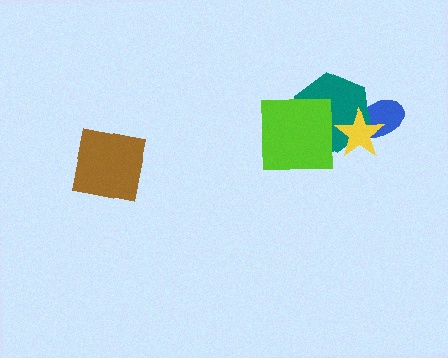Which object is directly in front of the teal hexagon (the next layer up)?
The yellow star is directly in front of the teal hexagon.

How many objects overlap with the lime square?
1 object overlaps with the lime square.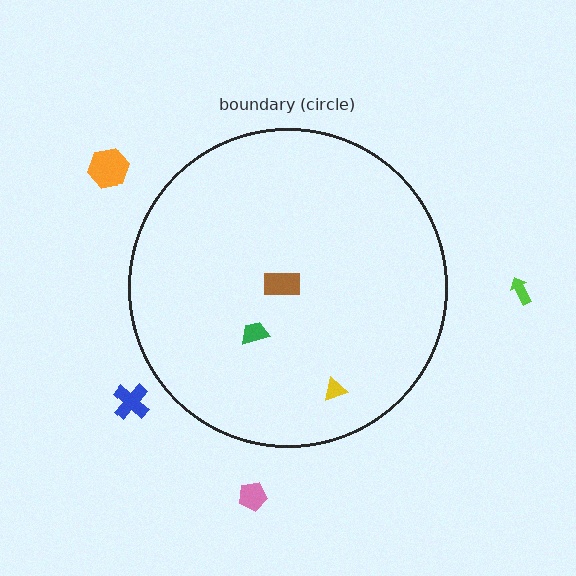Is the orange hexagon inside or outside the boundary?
Outside.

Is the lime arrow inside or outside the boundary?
Outside.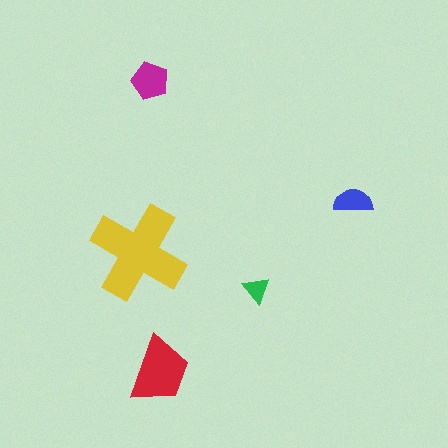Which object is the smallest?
The green triangle.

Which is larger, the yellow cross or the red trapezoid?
The yellow cross.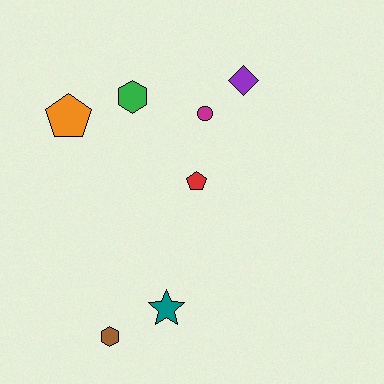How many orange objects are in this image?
There is 1 orange object.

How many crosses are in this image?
There are no crosses.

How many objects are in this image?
There are 7 objects.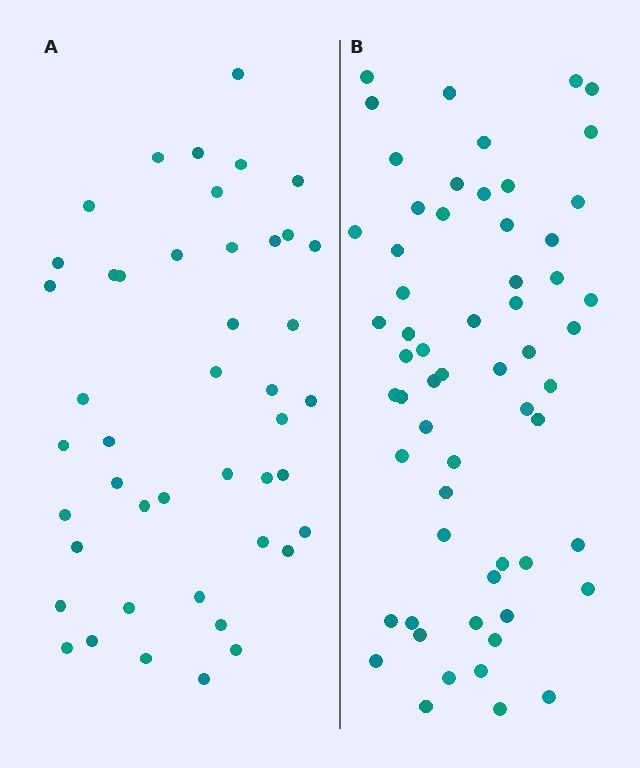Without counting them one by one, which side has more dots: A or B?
Region B (the right region) has more dots.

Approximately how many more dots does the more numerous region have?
Region B has approximately 15 more dots than region A.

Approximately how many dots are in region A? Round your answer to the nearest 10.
About 40 dots. (The exact count is 45, which rounds to 40.)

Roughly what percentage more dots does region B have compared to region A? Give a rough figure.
About 35% more.